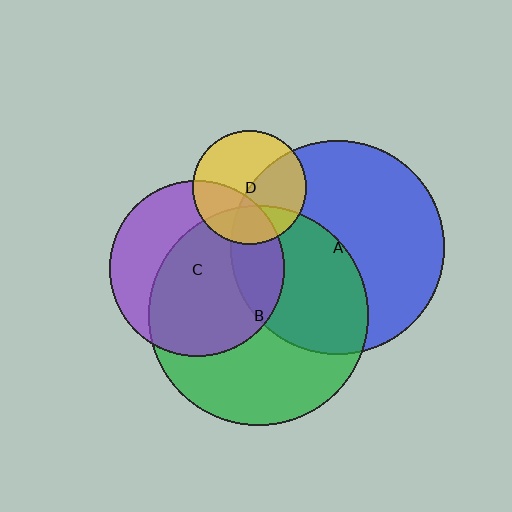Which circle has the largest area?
Circle B (green).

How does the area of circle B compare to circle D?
Approximately 3.8 times.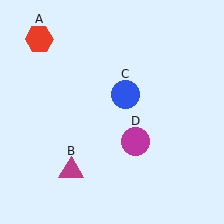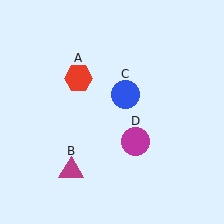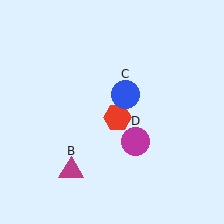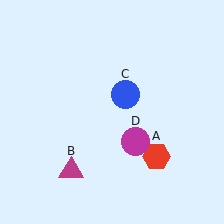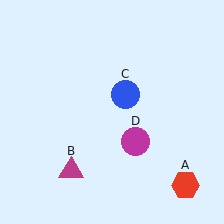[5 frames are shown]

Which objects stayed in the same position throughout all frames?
Magenta triangle (object B) and blue circle (object C) and magenta circle (object D) remained stationary.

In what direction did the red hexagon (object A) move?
The red hexagon (object A) moved down and to the right.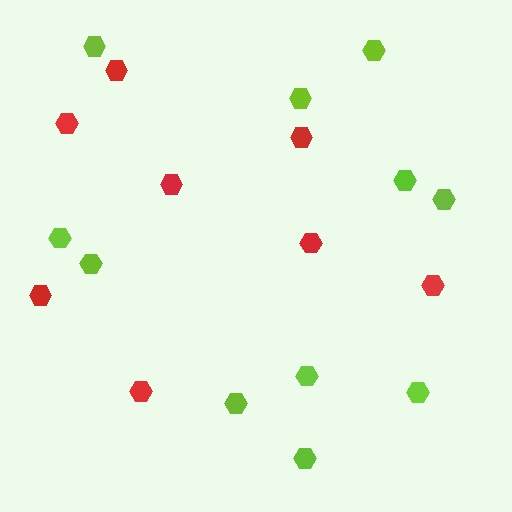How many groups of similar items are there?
There are 2 groups: one group of lime hexagons (11) and one group of red hexagons (8).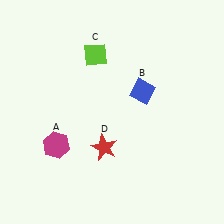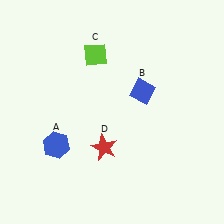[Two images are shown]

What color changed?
The hexagon (A) changed from magenta in Image 1 to blue in Image 2.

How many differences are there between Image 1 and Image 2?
There is 1 difference between the two images.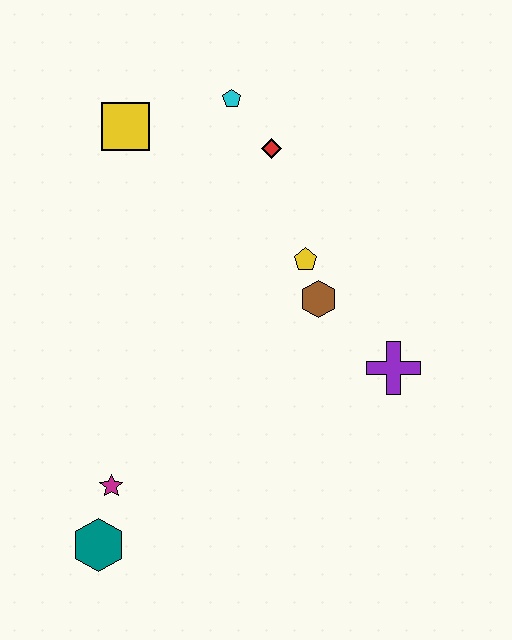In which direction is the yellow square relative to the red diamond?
The yellow square is to the left of the red diamond.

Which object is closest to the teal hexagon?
The magenta star is closest to the teal hexagon.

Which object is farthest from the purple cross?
The yellow square is farthest from the purple cross.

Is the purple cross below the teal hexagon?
No